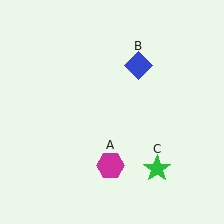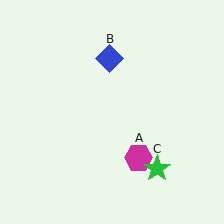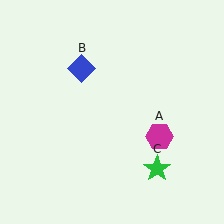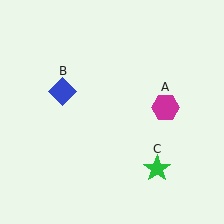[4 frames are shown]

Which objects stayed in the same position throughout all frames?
Green star (object C) remained stationary.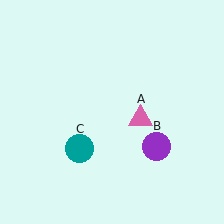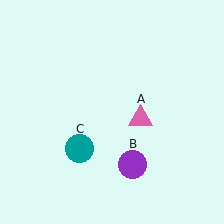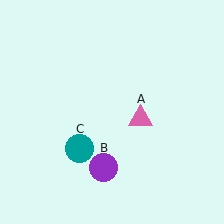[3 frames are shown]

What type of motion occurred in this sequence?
The purple circle (object B) rotated clockwise around the center of the scene.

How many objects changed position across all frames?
1 object changed position: purple circle (object B).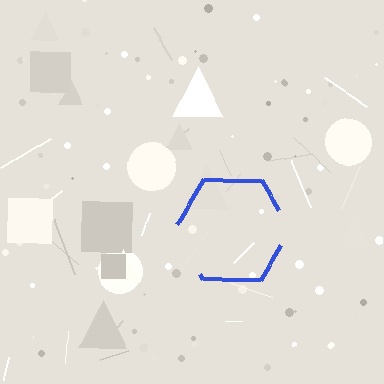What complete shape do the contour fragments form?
The contour fragments form a hexagon.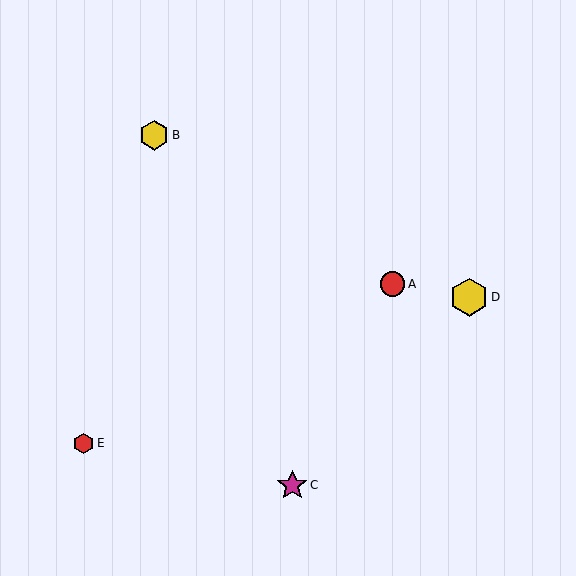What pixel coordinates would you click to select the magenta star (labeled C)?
Click at (292, 485) to select the magenta star C.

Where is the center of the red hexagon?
The center of the red hexagon is at (84, 443).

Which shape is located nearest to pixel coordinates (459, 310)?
The yellow hexagon (labeled D) at (469, 297) is nearest to that location.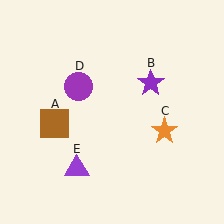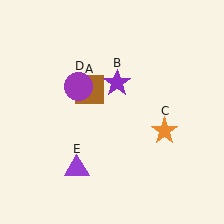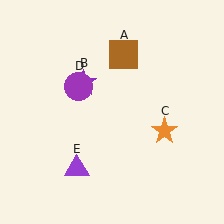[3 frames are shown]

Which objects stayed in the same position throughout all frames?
Orange star (object C) and purple circle (object D) and purple triangle (object E) remained stationary.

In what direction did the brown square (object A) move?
The brown square (object A) moved up and to the right.